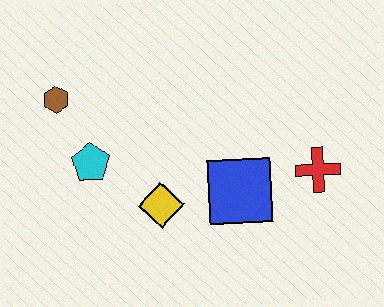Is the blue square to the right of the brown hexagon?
Yes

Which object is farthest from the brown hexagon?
The red cross is farthest from the brown hexagon.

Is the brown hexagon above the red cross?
Yes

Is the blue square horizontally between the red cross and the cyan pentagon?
Yes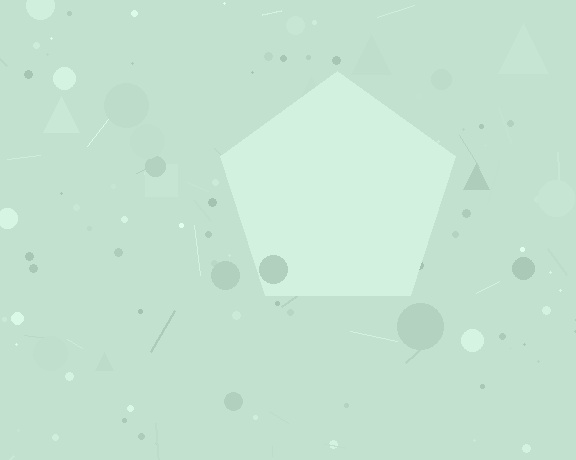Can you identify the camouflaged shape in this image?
The camouflaged shape is a pentagon.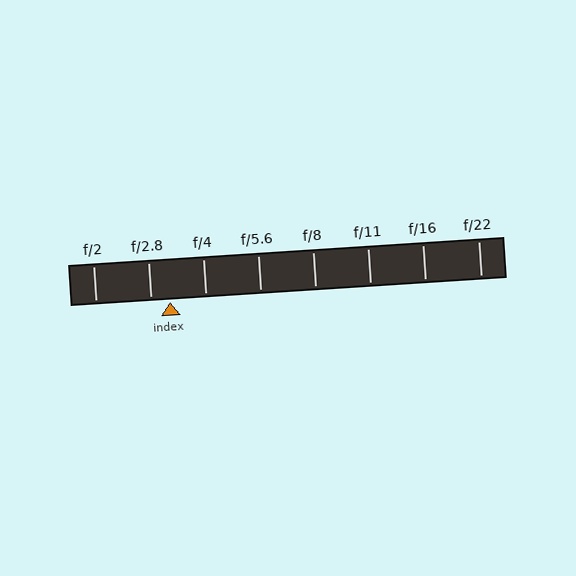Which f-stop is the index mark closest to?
The index mark is closest to f/2.8.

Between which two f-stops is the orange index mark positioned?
The index mark is between f/2.8 and f/4.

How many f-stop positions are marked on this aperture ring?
There are 8 f-stop positions marked.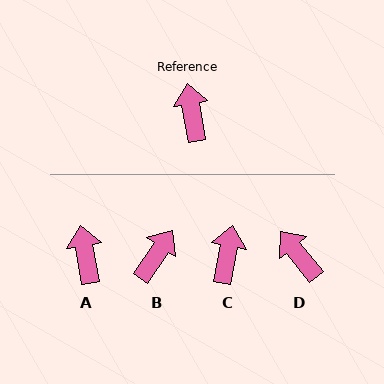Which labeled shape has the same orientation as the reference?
A.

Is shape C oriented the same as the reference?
No, it is off by about 20 degrees.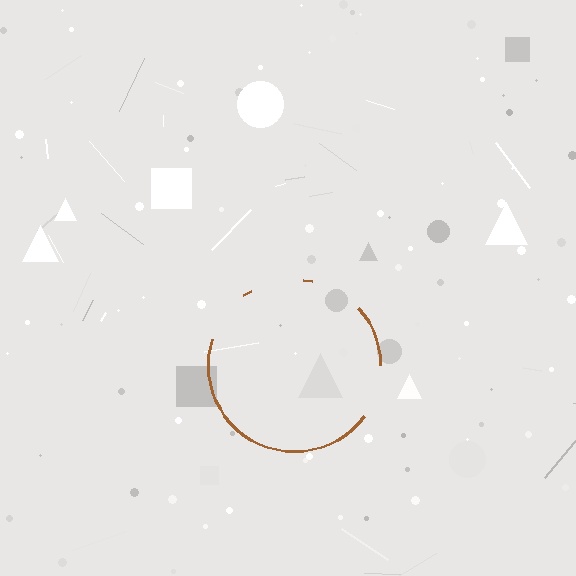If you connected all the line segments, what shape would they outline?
They would outline a circle.